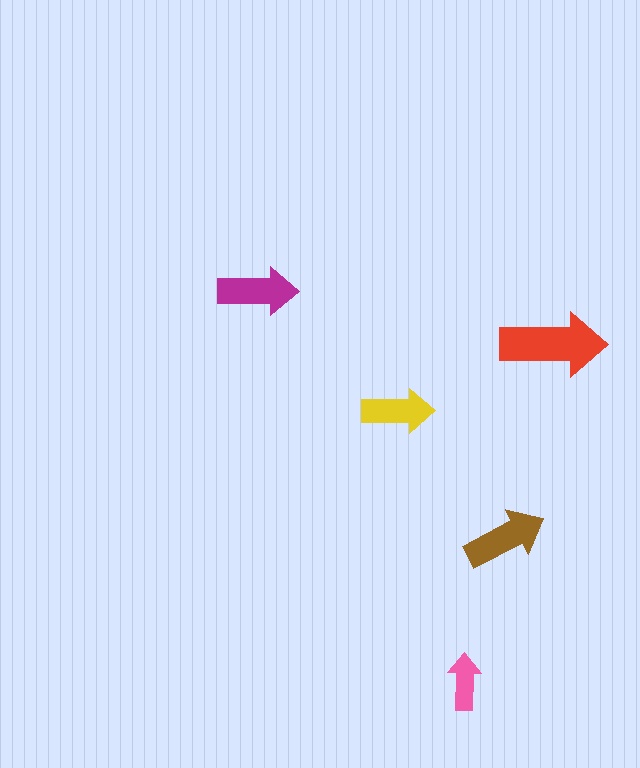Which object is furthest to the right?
The red arrow is rightmost.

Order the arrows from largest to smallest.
the red one, the brown one, the magenta one, the yellow one, the pink one.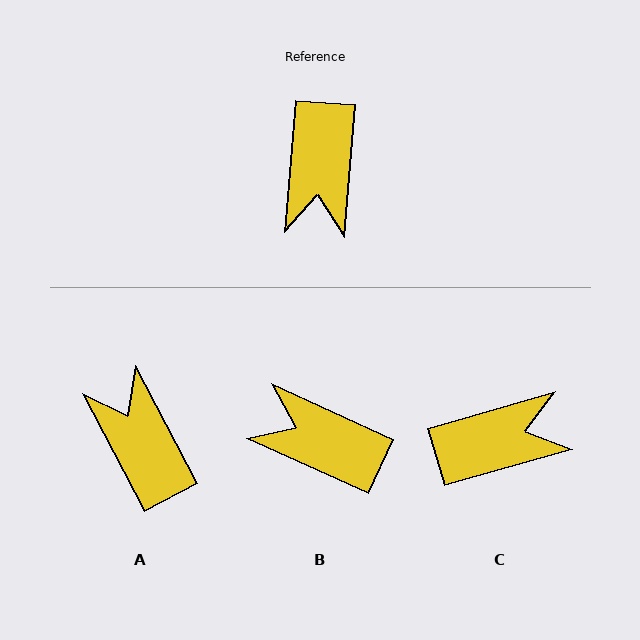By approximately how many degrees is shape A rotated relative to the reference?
Approximately 148 degrees clockwise.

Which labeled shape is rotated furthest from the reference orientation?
A, about 148 degrees away.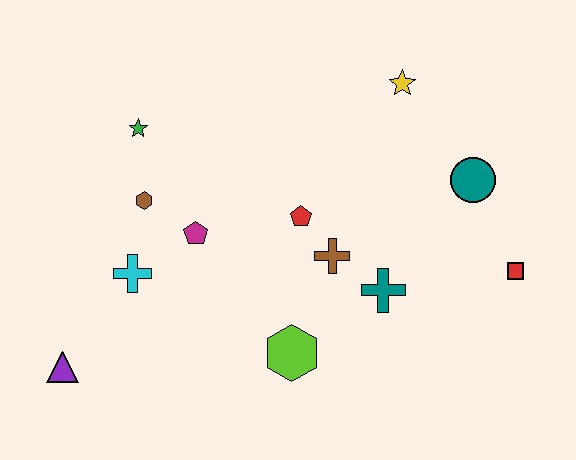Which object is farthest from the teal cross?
The purple triangle is farthest from the teal cross.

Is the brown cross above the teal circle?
No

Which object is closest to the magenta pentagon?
The brown hexagon is closest to the magenta pentagon.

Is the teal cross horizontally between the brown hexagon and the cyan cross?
No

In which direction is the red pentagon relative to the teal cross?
The red pentagon is to the left of the teal cross.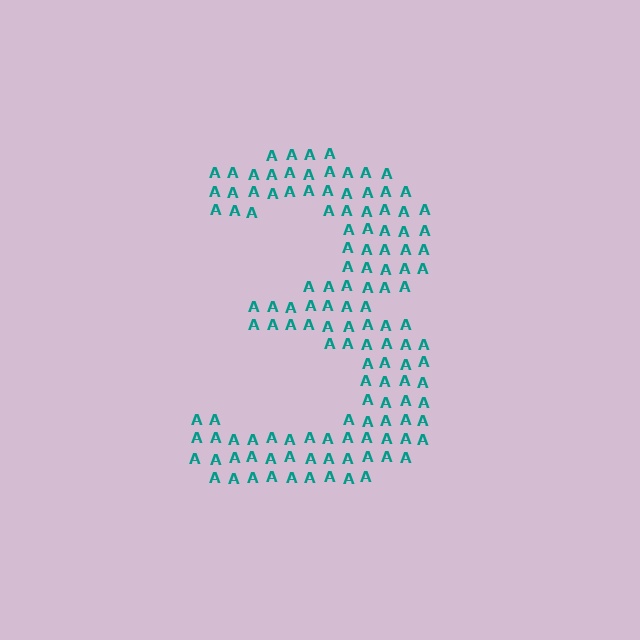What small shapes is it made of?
It is made of small letter A's.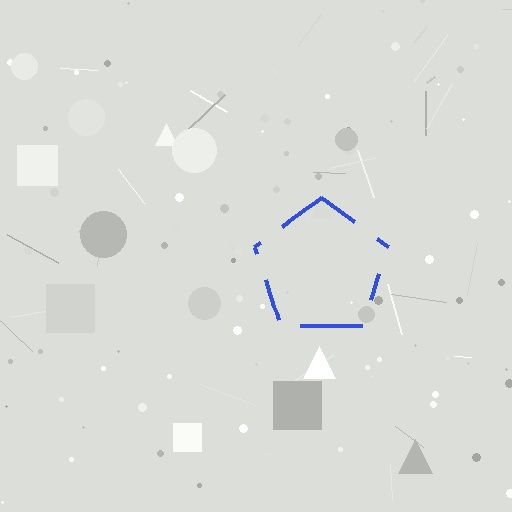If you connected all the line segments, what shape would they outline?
They would outline a pentagon.